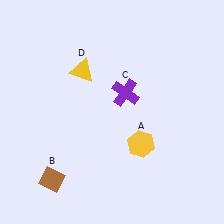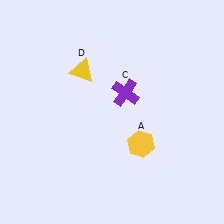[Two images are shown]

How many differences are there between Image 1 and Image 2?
There is 1 difference between the two images.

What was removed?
The brown diamond (B) was removed in Image 2.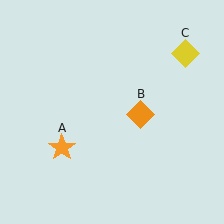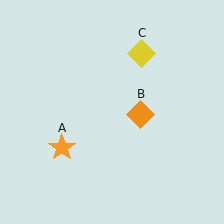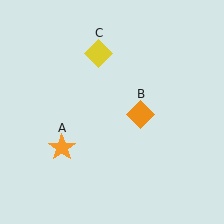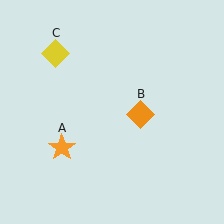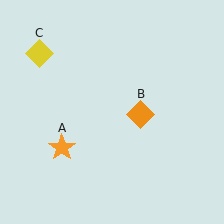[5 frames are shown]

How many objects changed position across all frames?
1 object changed position: yellow diamond (object C).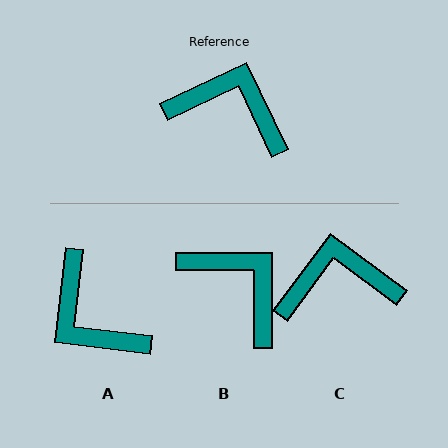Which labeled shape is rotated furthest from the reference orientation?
A, about 148 degrees away.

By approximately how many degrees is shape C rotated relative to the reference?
Approximately 28 degrees counter-clockwise.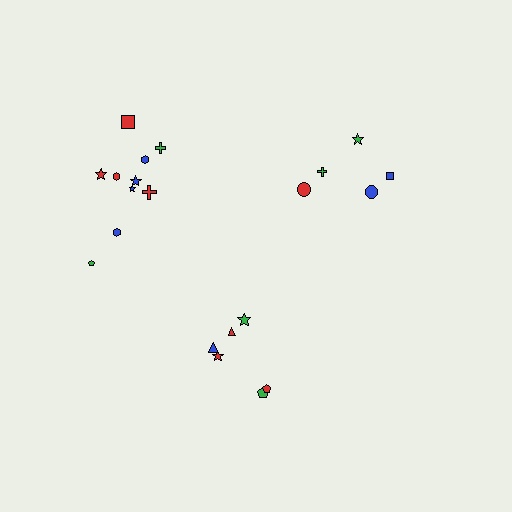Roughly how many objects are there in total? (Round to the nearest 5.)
Roughly 20 objects in total.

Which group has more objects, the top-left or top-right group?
The top-left group.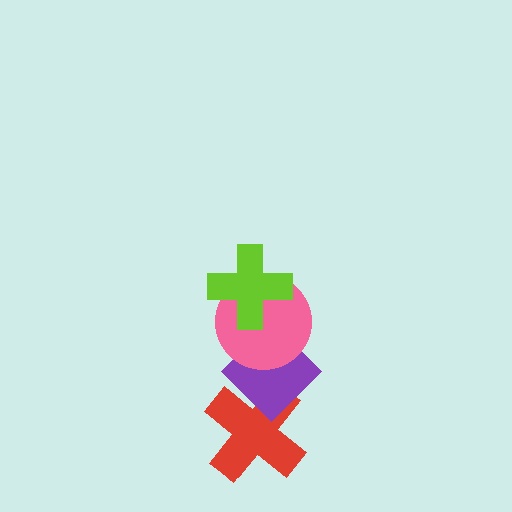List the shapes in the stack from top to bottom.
From top to bottom: the lime cross, the pink circle, the purple diamond, the red cross.